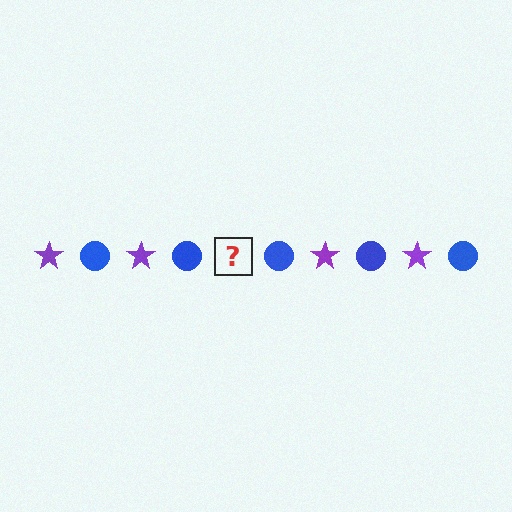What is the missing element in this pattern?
The missing element is a purple star.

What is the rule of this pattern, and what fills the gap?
The rule is that the pattern alternates between purple star and blue circle. The gap should be filled with a purple star.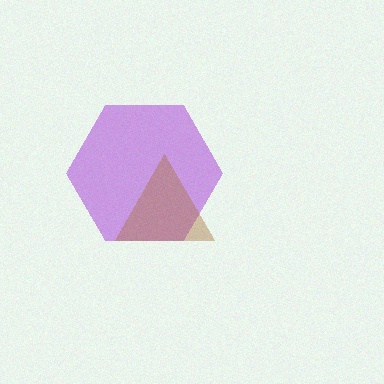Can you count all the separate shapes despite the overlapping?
Yes, there are 2 separate shapes.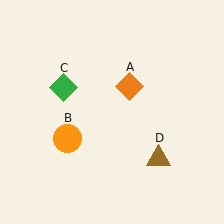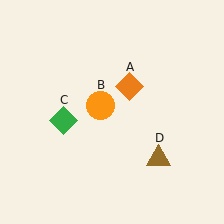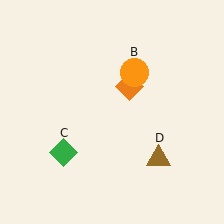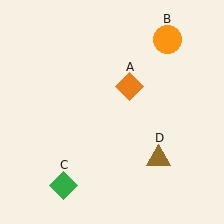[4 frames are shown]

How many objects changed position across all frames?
2 objects changed position: orange circle (object B), green diamond (object C).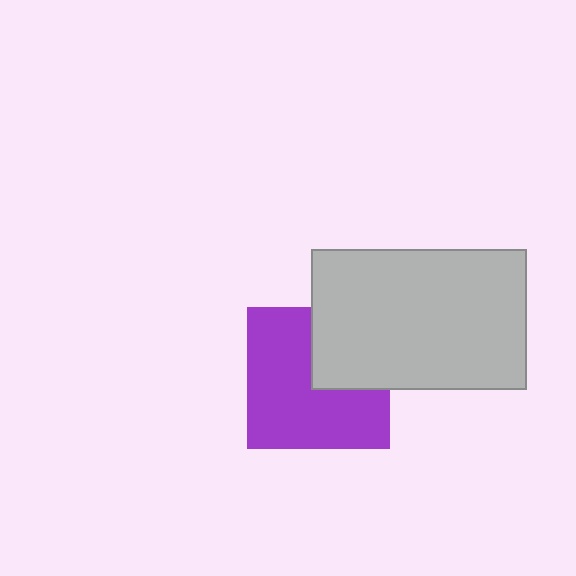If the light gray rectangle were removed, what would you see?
You would see the complete purple square.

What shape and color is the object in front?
The object in front is a light gray rectangle.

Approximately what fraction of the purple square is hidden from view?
Roughly 32% of the purple square is hidden behind the light gray rectangle.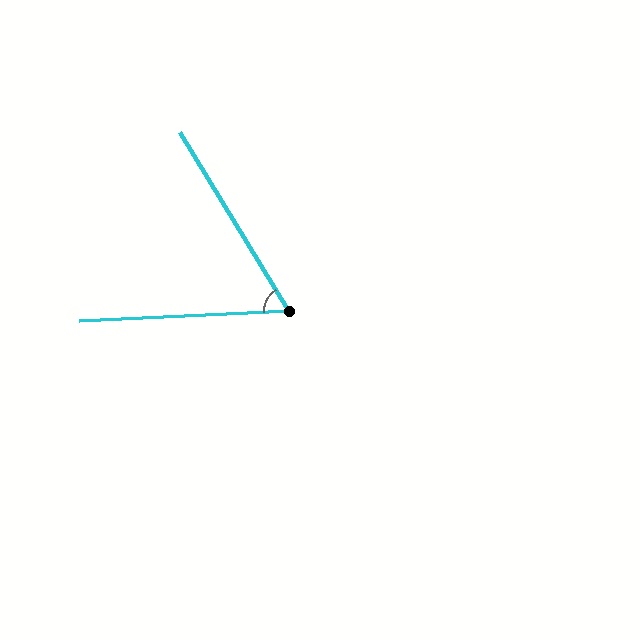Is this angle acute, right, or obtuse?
It is acute.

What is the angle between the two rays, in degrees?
Approximately 61 degrees.